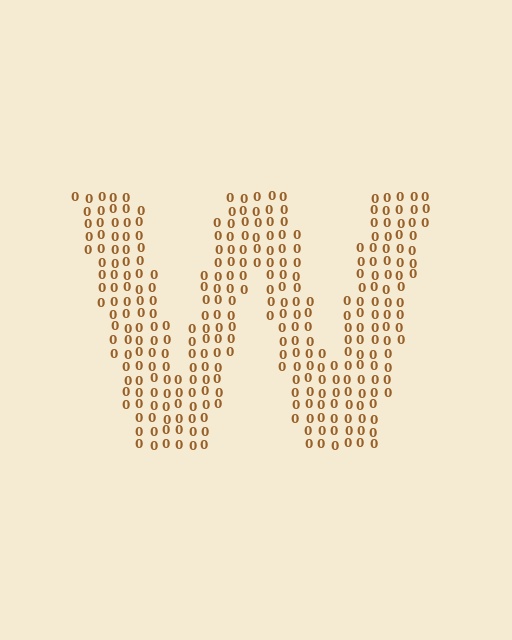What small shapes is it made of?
It is made of small digit 0's.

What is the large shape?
The large shape is the letter W.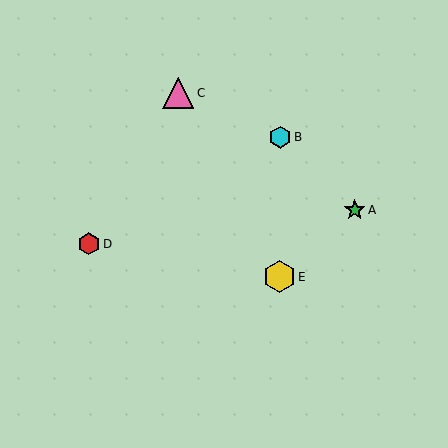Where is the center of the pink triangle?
The center of the pink triangle is at (178, 93).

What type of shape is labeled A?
Shape A is a green star.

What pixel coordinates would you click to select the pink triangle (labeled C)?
Click at (178, 93) to select the pink triangle C.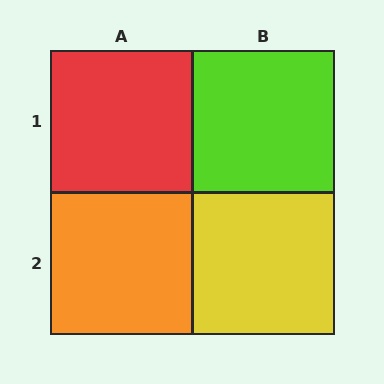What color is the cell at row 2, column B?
Yellow.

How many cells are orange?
1 cell is orange.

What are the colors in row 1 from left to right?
Red, lime.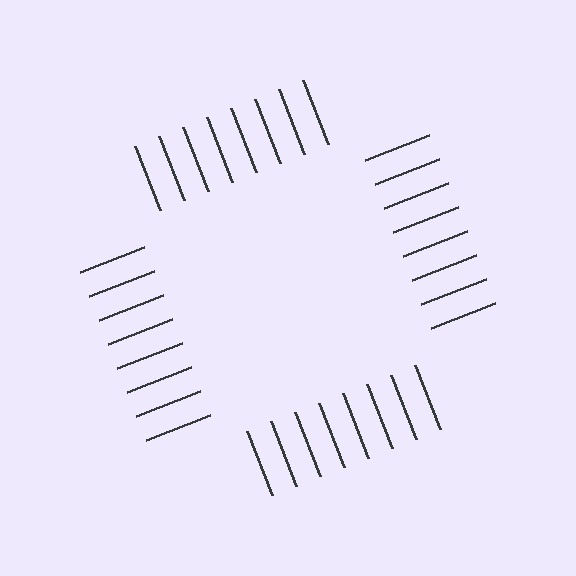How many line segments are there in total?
32 — 8 along each of the 4 edges.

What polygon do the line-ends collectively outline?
An illusory square — the line segments terminate on its edges but no continuous stroke is drawn.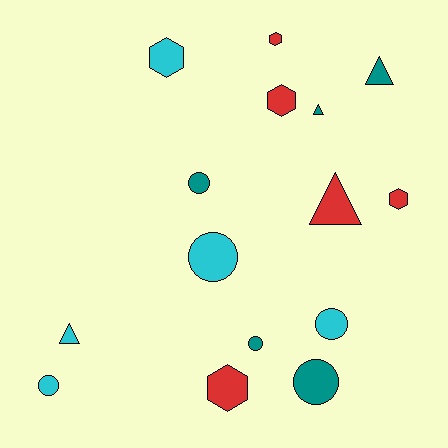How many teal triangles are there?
There are 2 teal triangles.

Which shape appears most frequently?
Circle, with 6 objects.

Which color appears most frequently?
Teal, with 5 objects.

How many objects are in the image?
There are 15 objects.